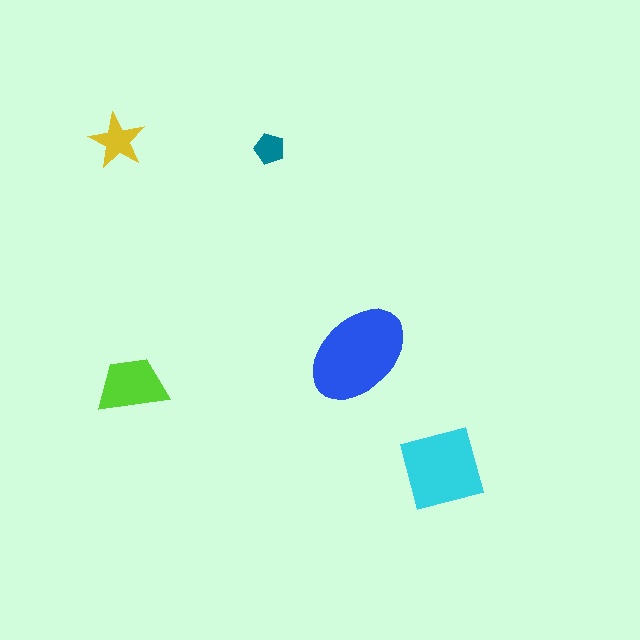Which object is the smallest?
The teal pentagon.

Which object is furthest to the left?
The yellow star is leftmost.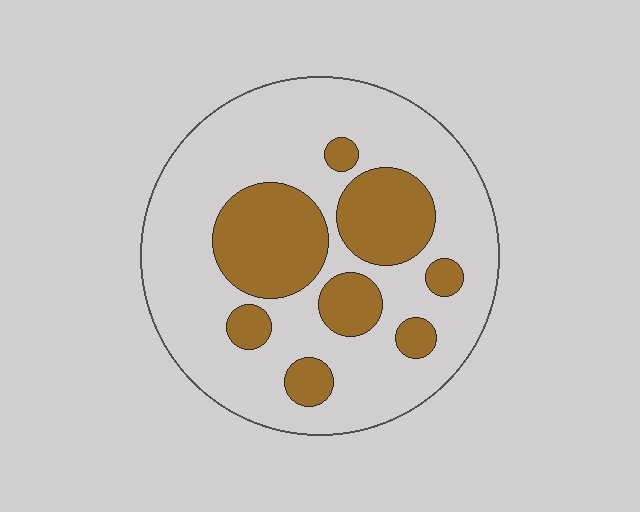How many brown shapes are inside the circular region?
8.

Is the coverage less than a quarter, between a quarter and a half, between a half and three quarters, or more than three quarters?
Between a quarter and a half.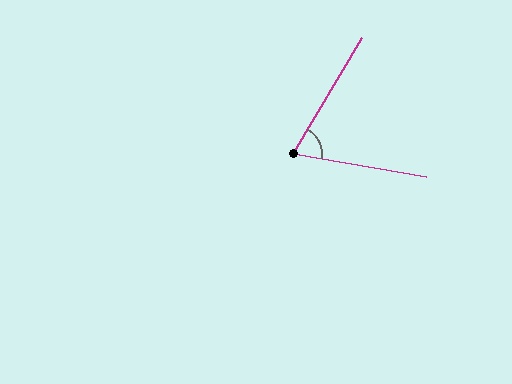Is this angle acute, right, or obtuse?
It is acute.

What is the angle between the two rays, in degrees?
Approximately 69 degrees.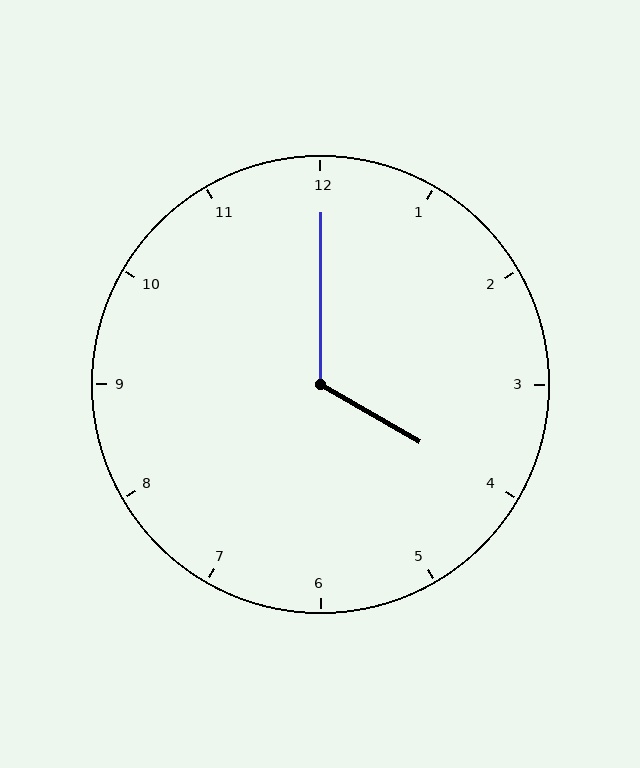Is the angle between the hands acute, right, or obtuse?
It is obtuse.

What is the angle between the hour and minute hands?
Approximately 120 degrees.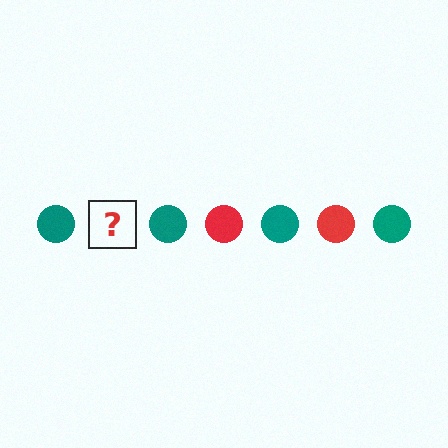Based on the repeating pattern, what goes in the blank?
The blank should be a red circle.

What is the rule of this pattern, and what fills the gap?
The rule is that the pattern cycles through teal, red circles. The gap should be filled with a red circle.